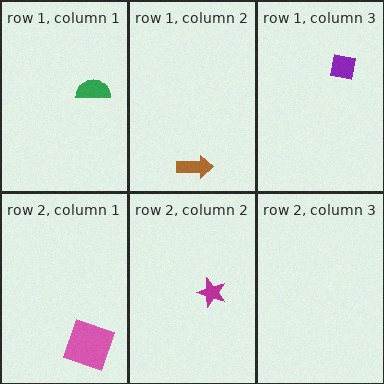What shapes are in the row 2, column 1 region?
The pink square.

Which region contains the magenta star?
The row 2, column 2 region.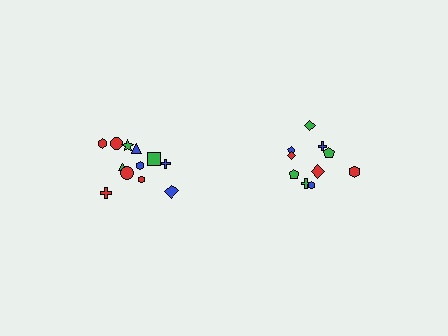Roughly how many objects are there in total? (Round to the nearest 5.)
Roughly 20 objects in total.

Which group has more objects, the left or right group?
The left group.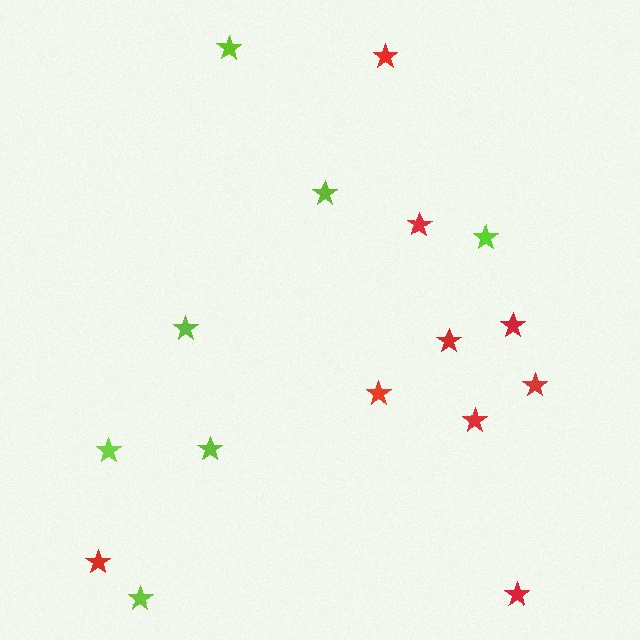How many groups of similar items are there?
There are 2 groups: one group of red stars (9) and one group of lime stars (7).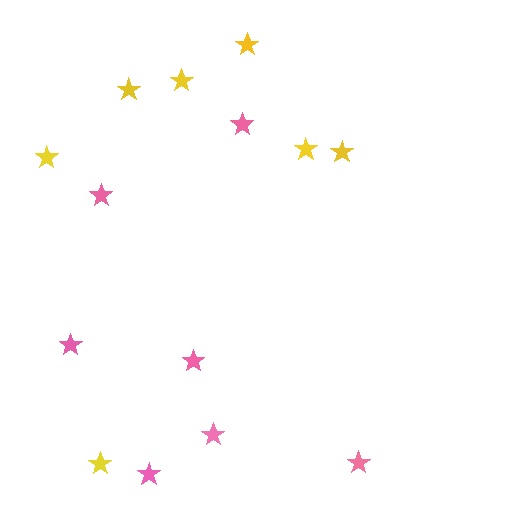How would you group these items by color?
There are 2 groups: one group of yellow stars (7) and one group of pink stars (7).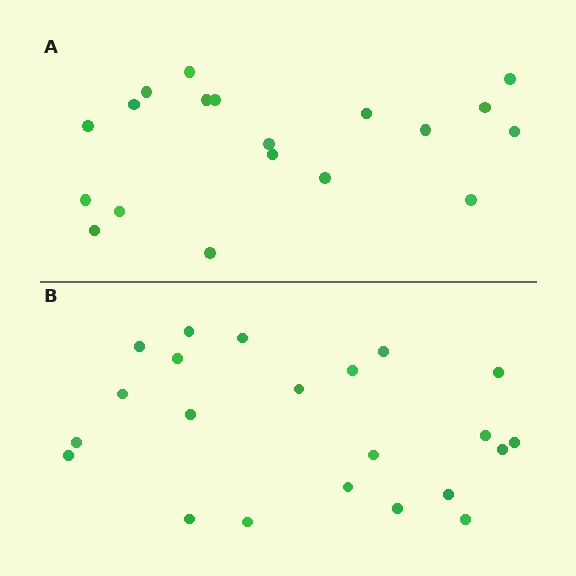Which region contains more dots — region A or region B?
Region B (the bottom region) has more dots.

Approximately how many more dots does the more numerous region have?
Region B has just a few more — roughly 2 or 3 more dots than region A.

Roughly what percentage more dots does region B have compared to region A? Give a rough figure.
About 15% more.